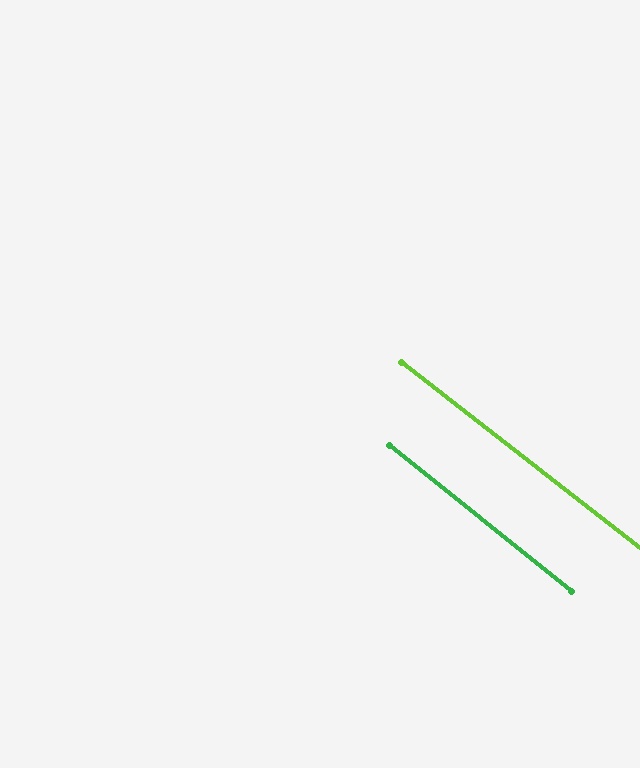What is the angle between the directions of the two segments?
Approximately 1 degree.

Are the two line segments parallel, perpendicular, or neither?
Parallel — their directions differ by only 0.8°.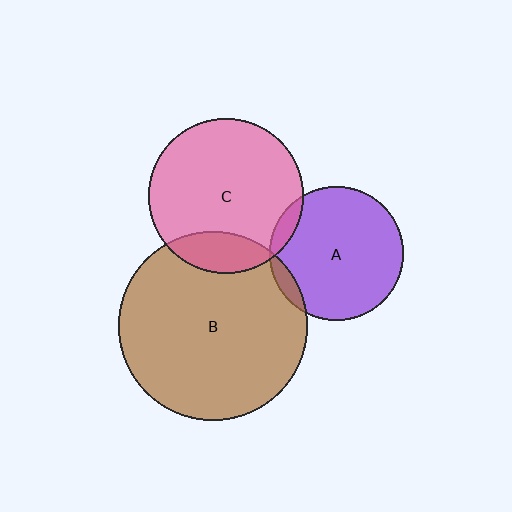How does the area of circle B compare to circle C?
Approximately 1.5 times.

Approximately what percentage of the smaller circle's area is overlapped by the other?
Approximately 5%.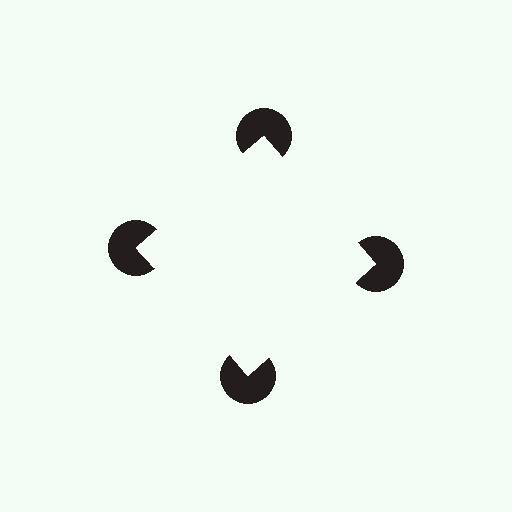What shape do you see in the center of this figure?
An illusory square — its edges are inferred from the aligned wedge cuts in the pac-man discs, not physically drawn.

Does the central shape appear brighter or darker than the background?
It typically appears slightly brighter than the background, even though no actual brightness change is drawn.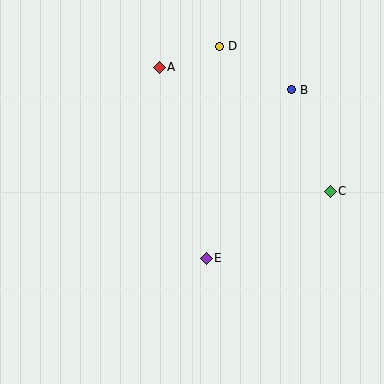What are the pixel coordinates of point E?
Point E is at (206, 258).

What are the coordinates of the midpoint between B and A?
The midpoint between B and A is at (225, 78).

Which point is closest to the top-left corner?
Point A is closest to the top-left corner.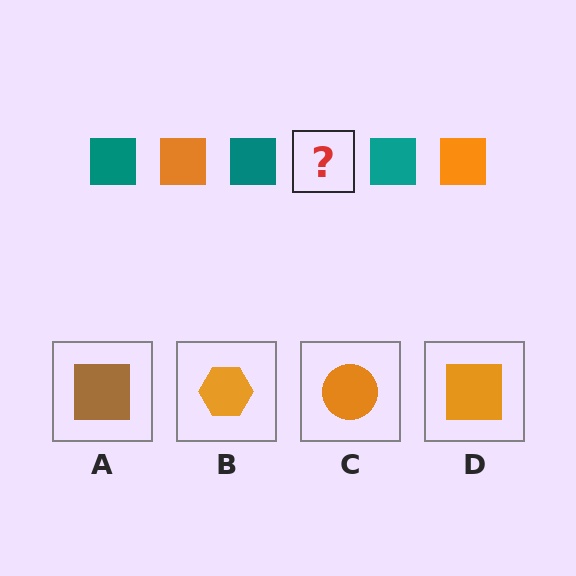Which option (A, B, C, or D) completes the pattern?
D.